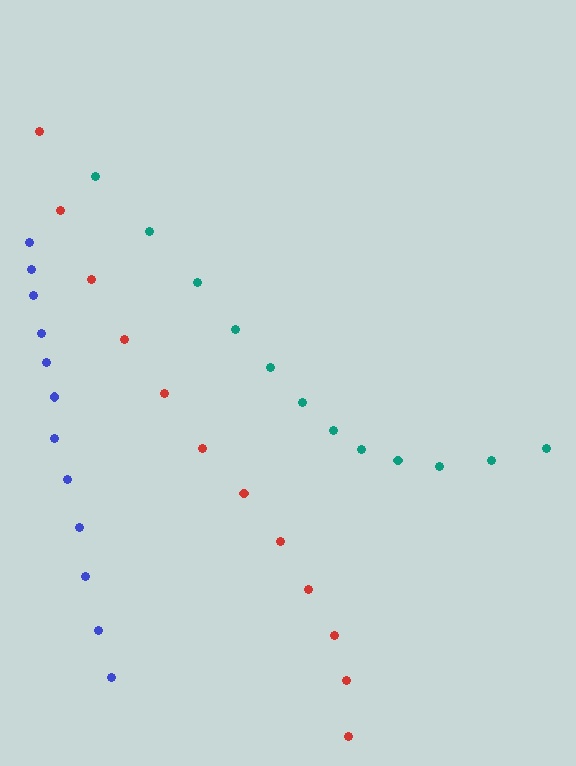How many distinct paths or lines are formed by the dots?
There are 3 distinct paths.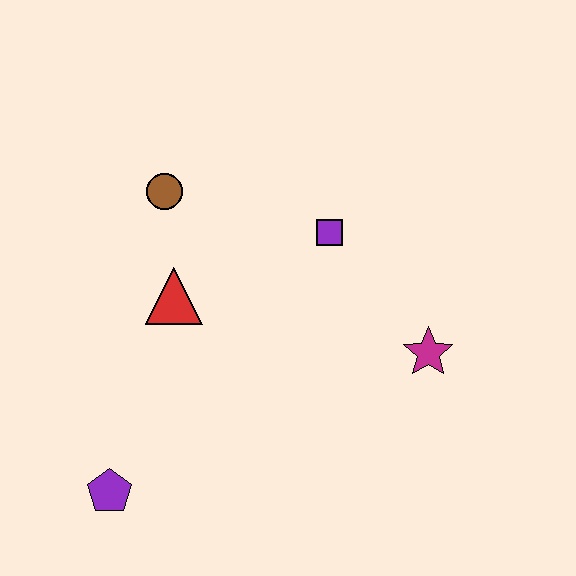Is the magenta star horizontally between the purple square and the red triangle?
No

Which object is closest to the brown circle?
The red triangle is closest to the brown circle.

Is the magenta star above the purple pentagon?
Yes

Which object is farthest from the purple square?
The purple pentagon is farthest from the purple square.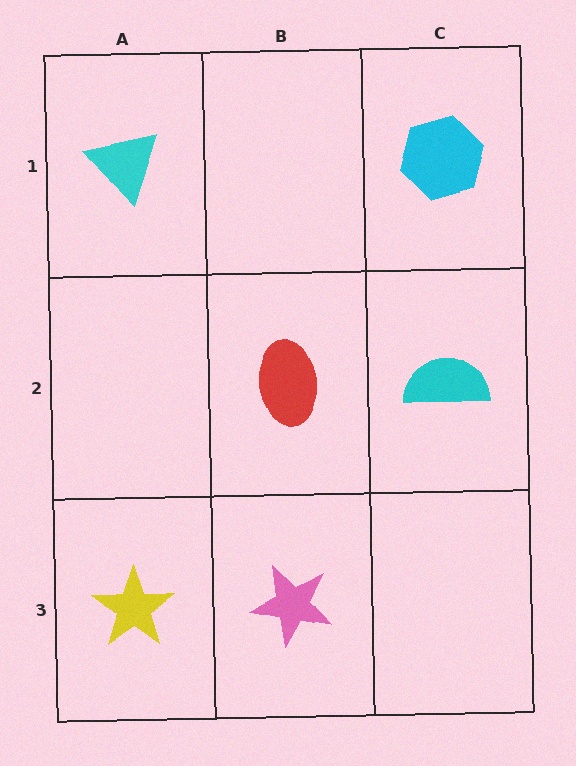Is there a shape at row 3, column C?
No, that cell is empty.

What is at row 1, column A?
A cyan triangle.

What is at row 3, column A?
A yellow star.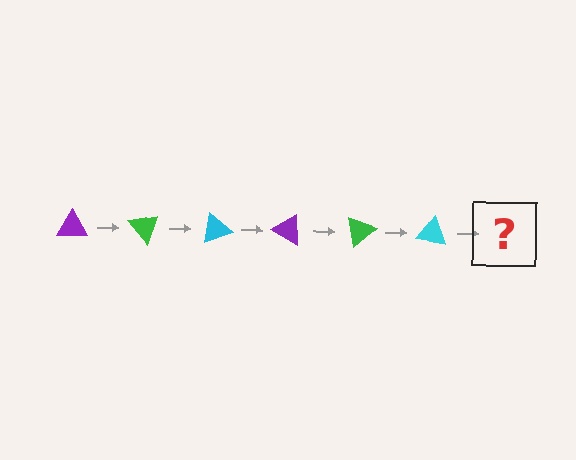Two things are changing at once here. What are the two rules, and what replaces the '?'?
The two rules are that it rotates 50 degrees each step and the color cycles through purple, green, and cyan. The '?' should be a purple triangle, rotated 300 degrees from the start.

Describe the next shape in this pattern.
It should be a purple triangle, rotated 300 degrees from the start.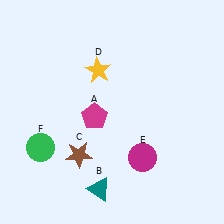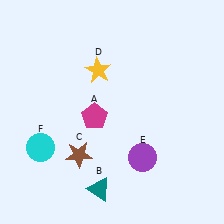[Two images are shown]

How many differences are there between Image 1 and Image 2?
There are 2 differences between the two images.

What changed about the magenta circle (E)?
In Image 1, E is magenta. In Image 2, it changed to purple.